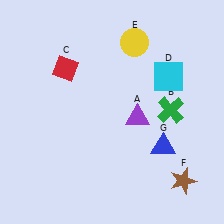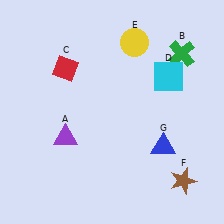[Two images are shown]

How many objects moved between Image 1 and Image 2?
2 objects moved between the two images.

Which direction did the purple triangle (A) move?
The purple triangle (A) moved left.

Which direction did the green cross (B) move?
The green cross (B) moved up.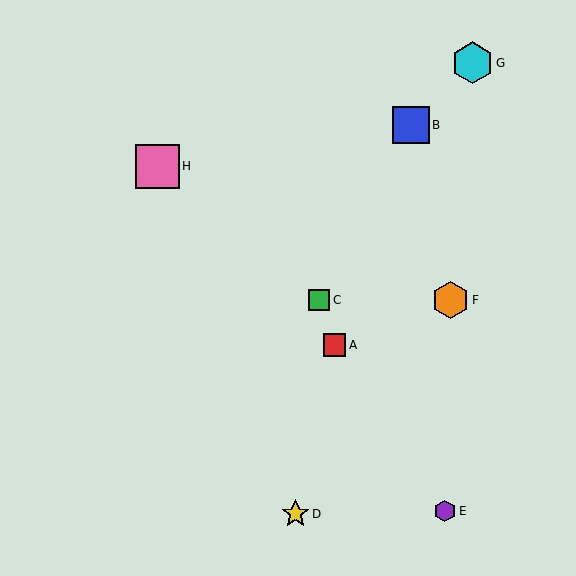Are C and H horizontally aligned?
No, C is at y≈300 and H is at y≈166.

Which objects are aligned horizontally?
Objects C, F are aligned horizontally.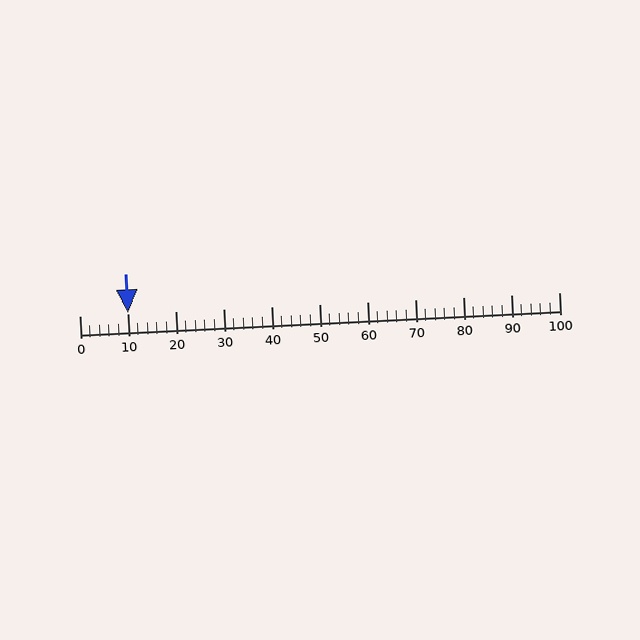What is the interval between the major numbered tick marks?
The major tick marks are spaced 10 units apart.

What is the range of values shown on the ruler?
The ruler shows values from 0 to 100.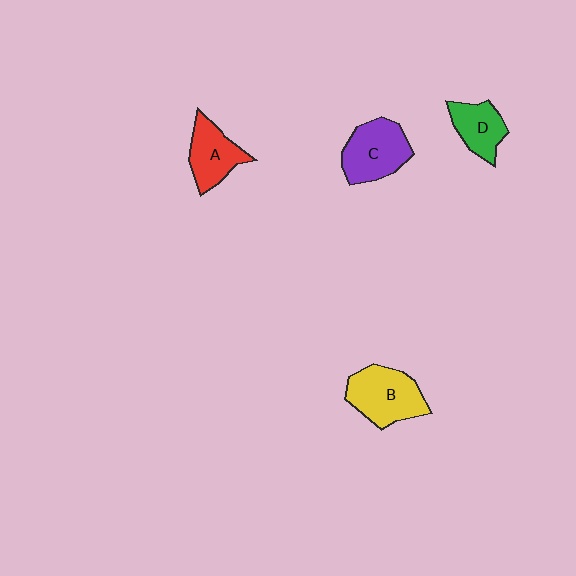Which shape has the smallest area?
Shape D (green).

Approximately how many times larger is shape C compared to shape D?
Approximately 1.4 times.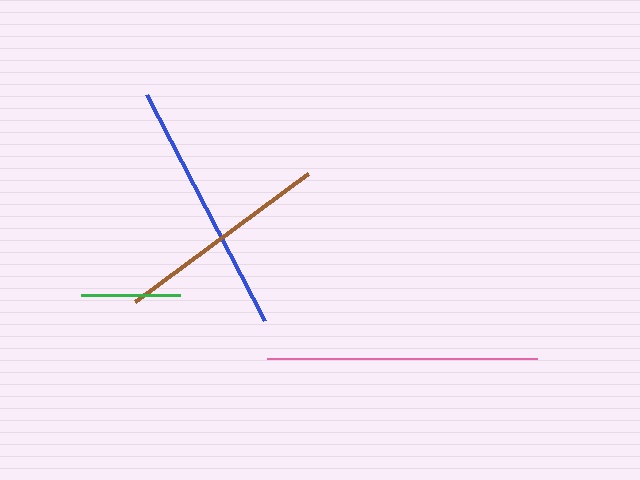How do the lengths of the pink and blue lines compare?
The pink and blue lines are approximately the same length.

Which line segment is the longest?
The pink line is the longest at approximately 270 pixels.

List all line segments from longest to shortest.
From longest to shortest: pink, blue, brown, green.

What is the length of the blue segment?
The blue segment is approximately 255 pixels long.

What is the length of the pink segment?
The pink segment is approximately 270 pixels long.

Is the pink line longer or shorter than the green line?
The pink line is longer than the green line.